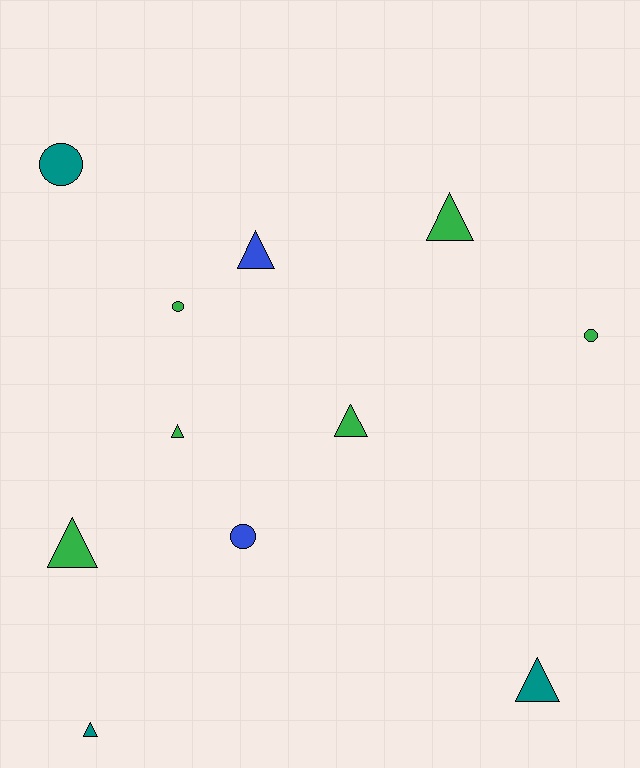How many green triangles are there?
There are 4 green triangles.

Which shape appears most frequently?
Triangle, with 7 objects.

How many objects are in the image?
There are 11 objects.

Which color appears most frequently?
Green, with 6 objects.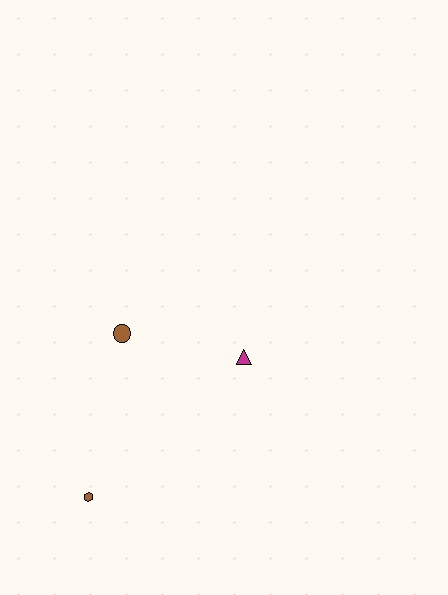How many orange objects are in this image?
There are no orange objects.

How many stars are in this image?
There are no stars.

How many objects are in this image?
There are 3 objects.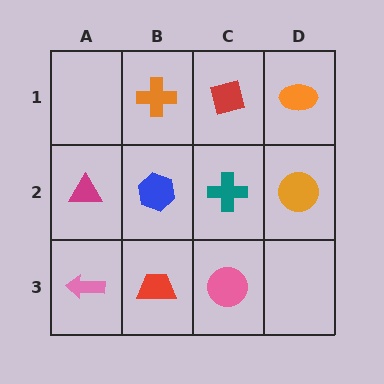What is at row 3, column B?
A red trapezoid.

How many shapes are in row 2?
4 shapes.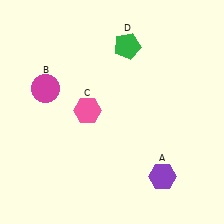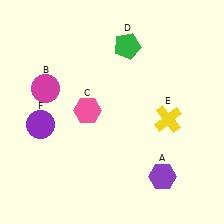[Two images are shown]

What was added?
A yellow cross (E), a purple circle (F) were added in Image 2.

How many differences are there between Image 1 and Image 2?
There are 2 differences between the two images.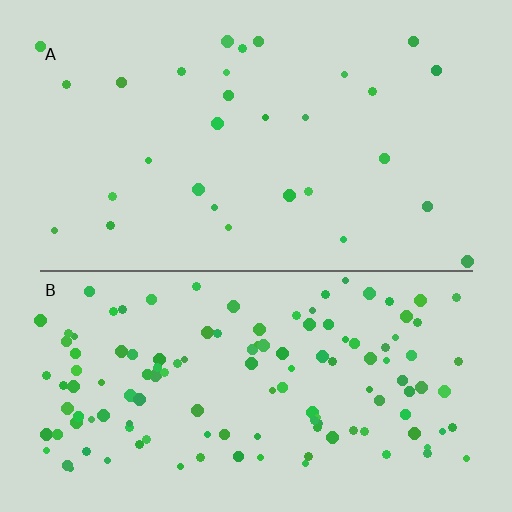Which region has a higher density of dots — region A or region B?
B (the bottom).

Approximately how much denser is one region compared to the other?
Approximately 4.3× — region B over region A.